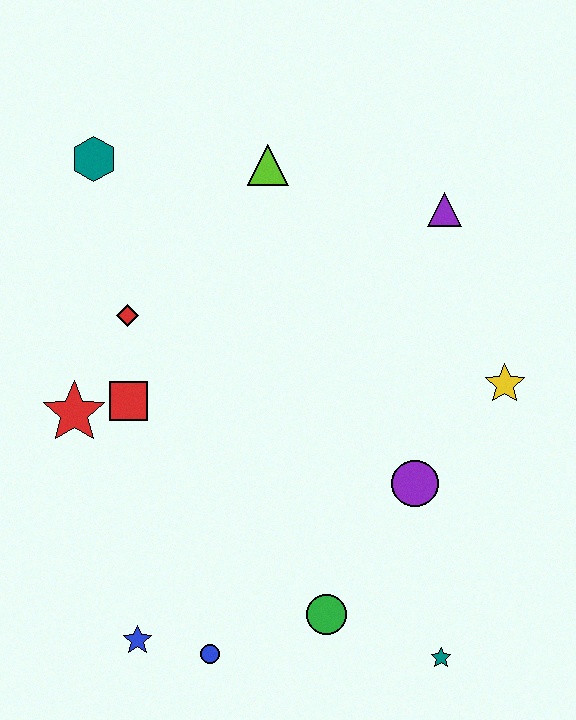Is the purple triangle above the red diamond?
Yes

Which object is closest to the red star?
The red square is closest to the red star.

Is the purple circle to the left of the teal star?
Yes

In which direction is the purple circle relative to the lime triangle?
The purple circle is below the lime triangle.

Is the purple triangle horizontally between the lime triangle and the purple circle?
No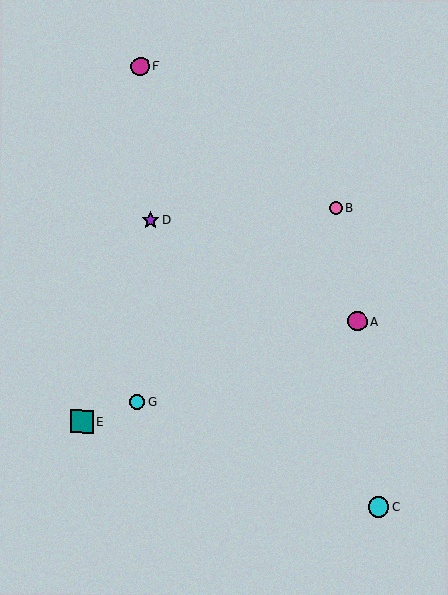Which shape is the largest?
The teal square (labeled E) is the largest.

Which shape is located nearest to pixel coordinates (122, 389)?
The cyan circle (labeled G) at (137, 402) is nearest to that location.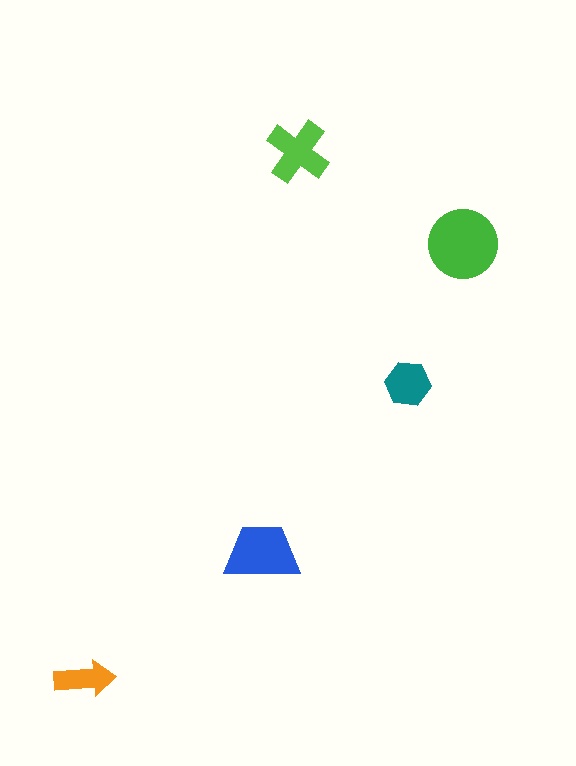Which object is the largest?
The green circle.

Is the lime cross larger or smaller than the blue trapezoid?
Smaller.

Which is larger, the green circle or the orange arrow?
The green circle.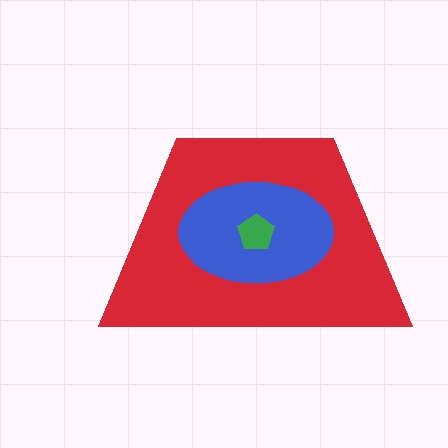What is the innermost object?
The green pentagon.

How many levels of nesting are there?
3.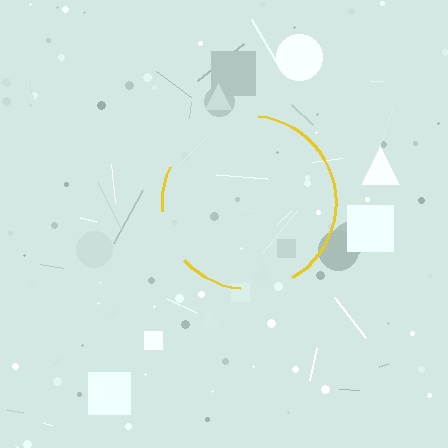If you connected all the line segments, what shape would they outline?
They would outline a circle.